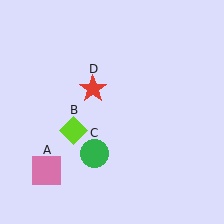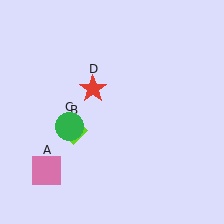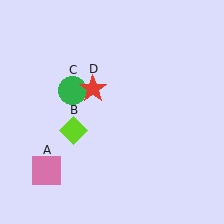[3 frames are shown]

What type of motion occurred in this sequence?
The green circle (object C) rotated clockwise around the center of the scene.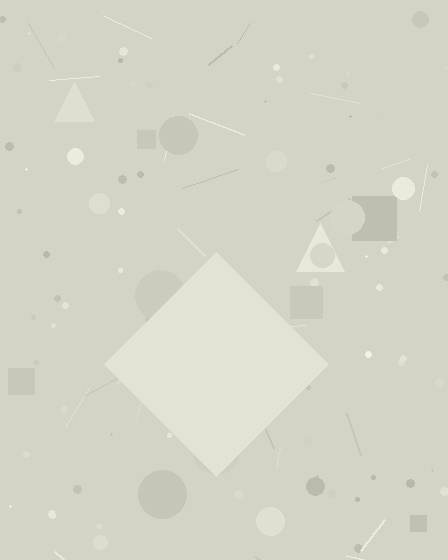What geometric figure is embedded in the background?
A diamond is embedded in the background.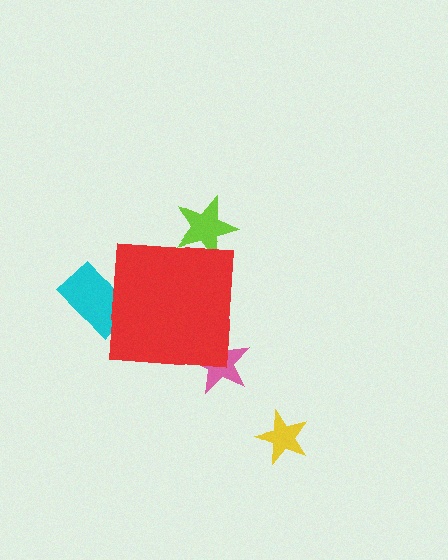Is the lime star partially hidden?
Yes, the lime star is partially hidden behind the red square.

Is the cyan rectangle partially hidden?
Yes, the cyan rectangle is partially hidden behind the red square.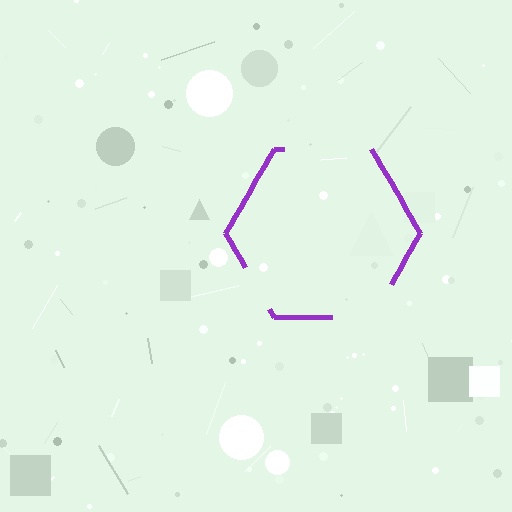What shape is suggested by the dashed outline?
The dashed outline suggests a hexagon.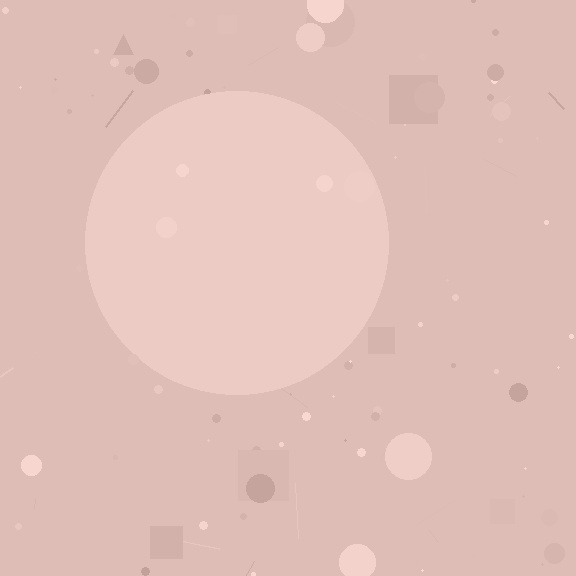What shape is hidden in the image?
A circle is hidden in the image.